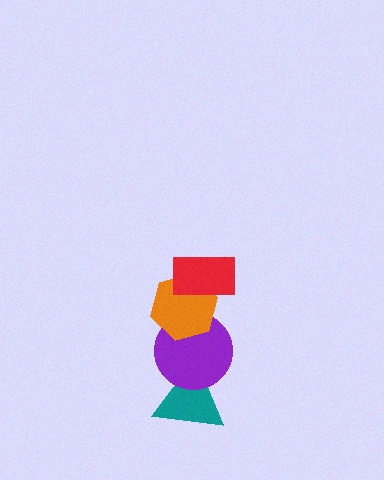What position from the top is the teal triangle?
The teal triangle is 4th from the top.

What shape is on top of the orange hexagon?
The red rectangle is on top of the orange hexagon.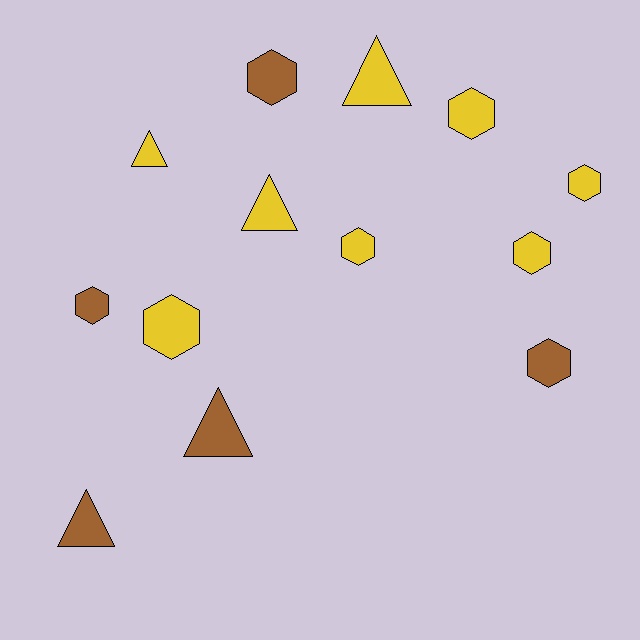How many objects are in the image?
There are 13 objects.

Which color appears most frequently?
Yellow, with 8 objects.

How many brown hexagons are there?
There are 3 brown hexagons.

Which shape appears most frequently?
Hexagon, with 8 objects.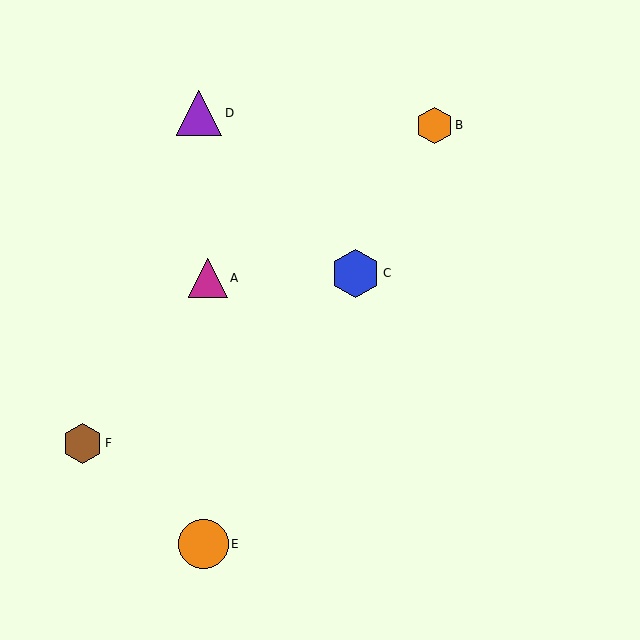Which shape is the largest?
The orange circle (labeled E) is the largest.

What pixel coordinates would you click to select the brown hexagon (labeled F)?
Click at (82, 443) to select the brown hexagon F.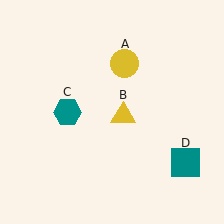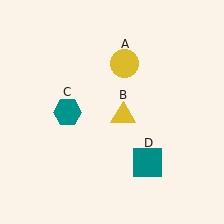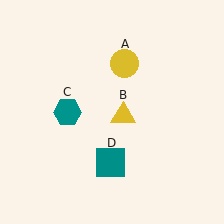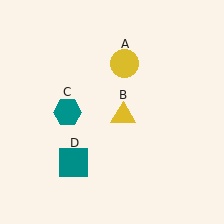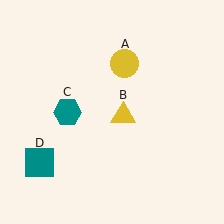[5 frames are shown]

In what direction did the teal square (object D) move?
The teal square (object D) moved left.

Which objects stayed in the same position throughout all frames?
Yellow circle (object A) and yellow triangle (object B) and teal hexagon (object C) remained stationary.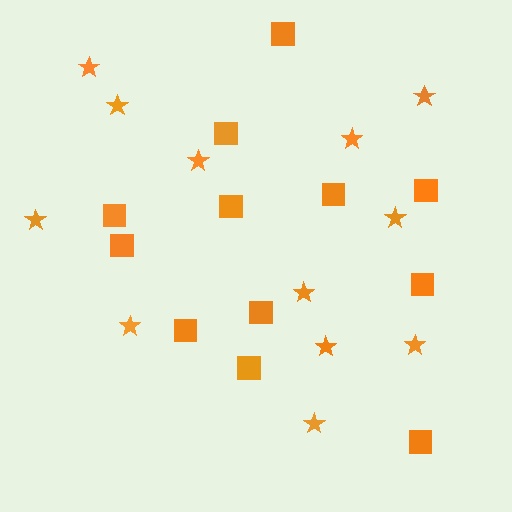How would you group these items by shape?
There are 2 groups: one group of stars (12) and one group of squares (12).